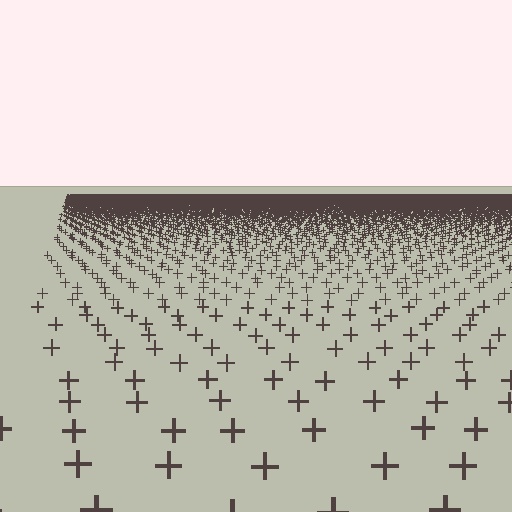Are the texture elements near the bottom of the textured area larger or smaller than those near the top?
Larger. Near the bottom, elements are closer to the viewer and appear at a bigger on-screen size.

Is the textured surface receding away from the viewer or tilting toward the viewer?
The surface is receding away from the viewer. Texture elements get smaller and denser toward the top.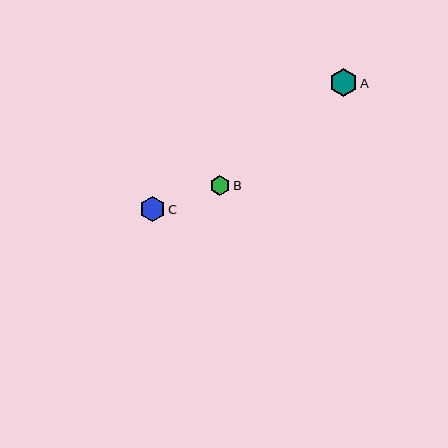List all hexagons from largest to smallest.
From largest to smallest: A, C, B.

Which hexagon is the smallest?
Hexagon B is the smallest with a size of approximately 20 pixels.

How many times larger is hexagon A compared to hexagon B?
Hexagon A is approximately 1.4 times the size of hexagon B.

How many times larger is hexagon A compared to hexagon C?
Hexagon A is approximately 1.1 times the size of hexagon C.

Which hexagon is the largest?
Hexagon A is the largest with a size of approximately 28 pixels.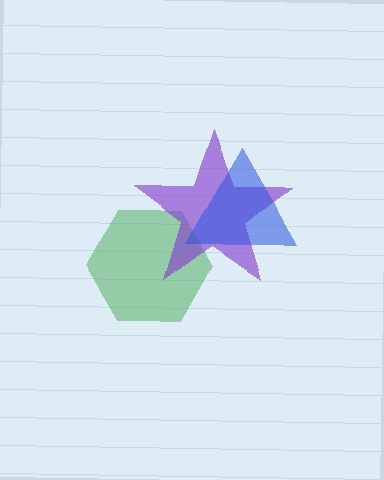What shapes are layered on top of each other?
The layered shapes are: a green hexagon, a purple star, a blue triangle.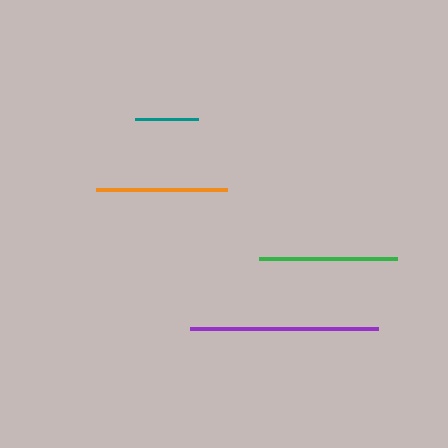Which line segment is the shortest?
The teal line is the shortest at approximately 62 pixels.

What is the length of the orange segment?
The orange segment is approximately 131 pixels long.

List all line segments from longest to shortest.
From longest to shortest: purple, green, orange, teal.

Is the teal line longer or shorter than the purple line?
The purple line is longer than the teal line.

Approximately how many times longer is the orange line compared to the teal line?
The orange line is approximately 2.1 times the length of the teal line.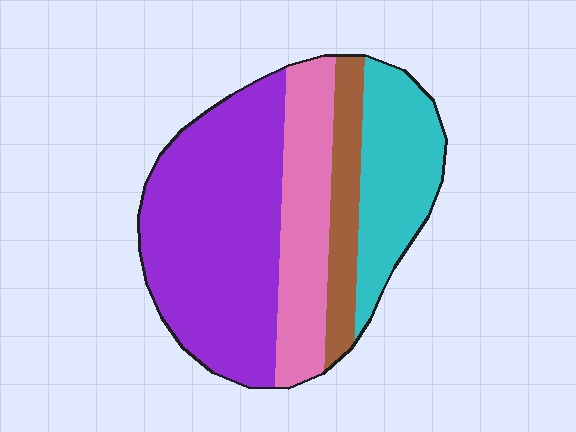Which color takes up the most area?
Purple, at roughly 45%.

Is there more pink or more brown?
Pink.